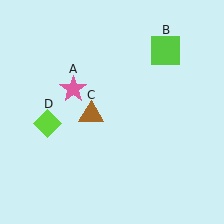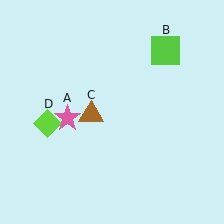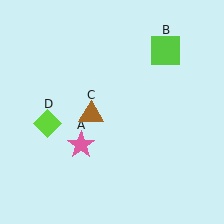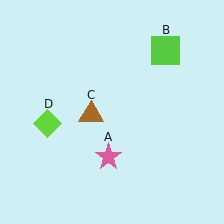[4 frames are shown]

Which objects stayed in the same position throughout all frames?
Lime square (object B) and brown triangle (object C) and lime diamond (object D) remained stationary.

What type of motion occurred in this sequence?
The pink star (object A) rotated counterclockwise around the center of the scene.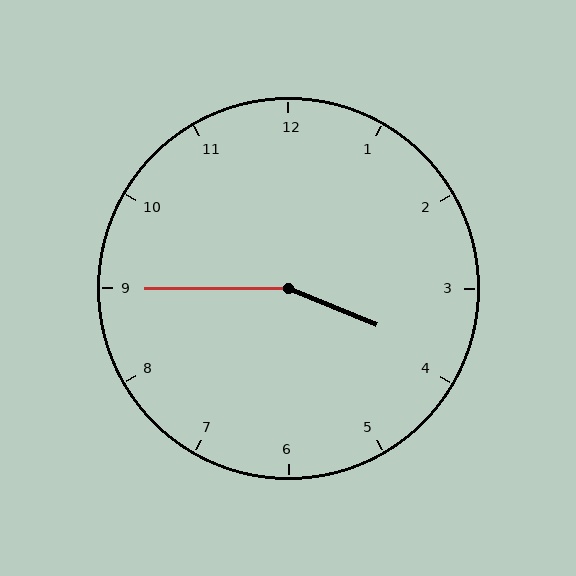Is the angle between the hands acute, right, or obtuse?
It is obtuse.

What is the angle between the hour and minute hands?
Approximately 158 degrees.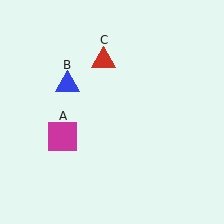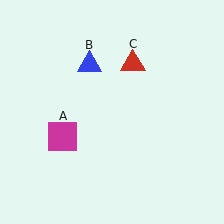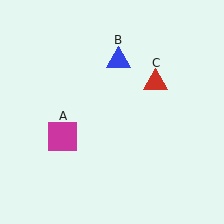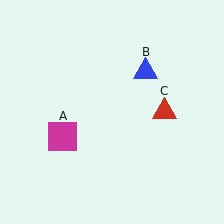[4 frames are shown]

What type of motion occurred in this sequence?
The blue triangle (object B), red triangle (object C) rotated clockwise around the center of the scene.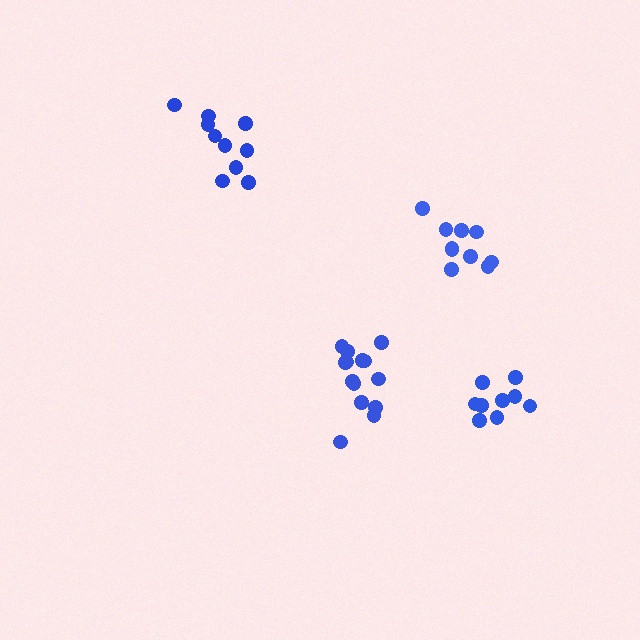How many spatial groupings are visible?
There are 4 spatial groupings.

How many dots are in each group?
Group 1: 14 dots, Group 2: 10 dots, Group 3: 10 dots, Group 4: 9 dots (43 total).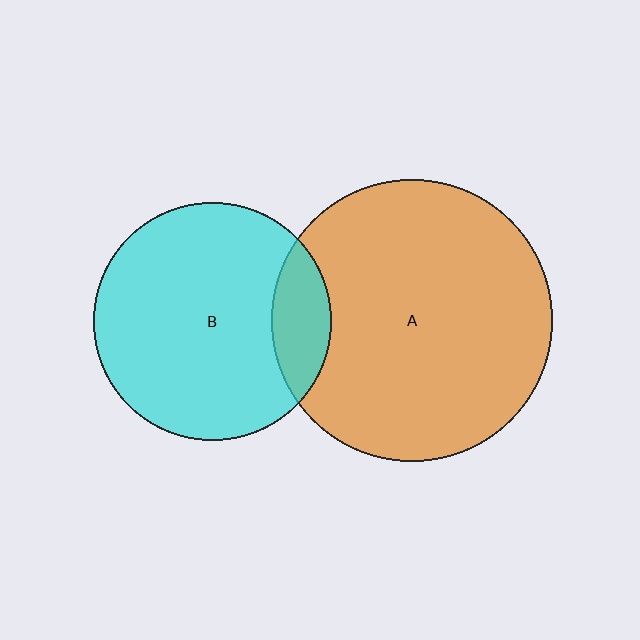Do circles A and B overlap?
Yes.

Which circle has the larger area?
Circle A (orange).